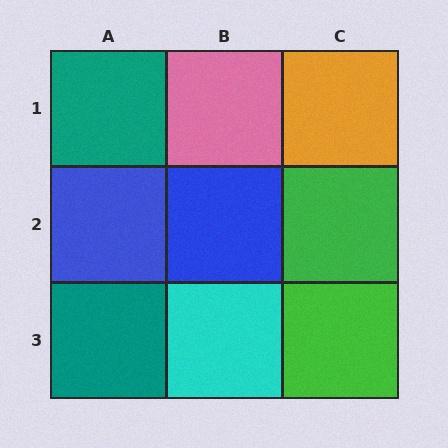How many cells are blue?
2 cells are blue.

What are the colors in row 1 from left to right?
Teal, pink, orange.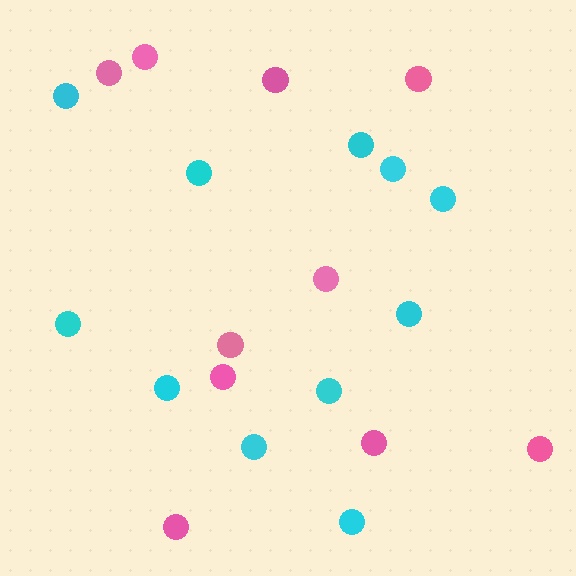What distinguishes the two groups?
There are 2 groups: one group of pink circles (10) and one group of cyan circles (11).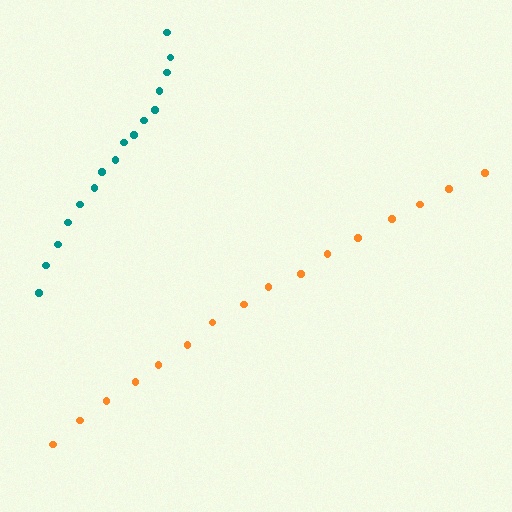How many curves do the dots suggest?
There are 2 distinct paths.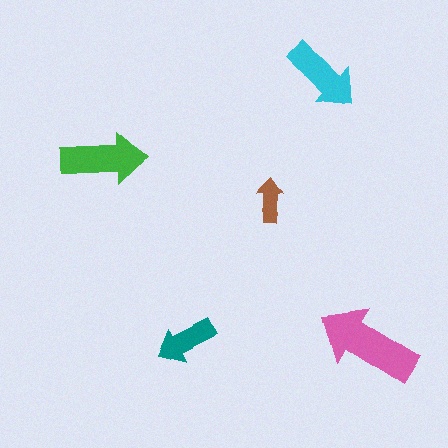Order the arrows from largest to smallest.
the pink one, the green one, the cyan one, the teal one, the brown one.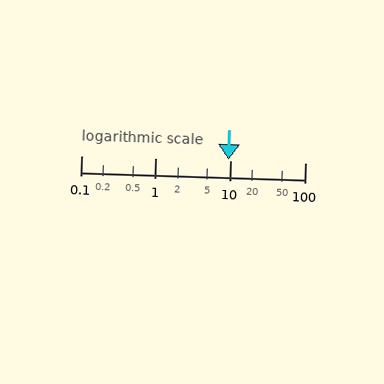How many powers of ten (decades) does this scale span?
The scale spans 3 decades, from 0.1 to 100.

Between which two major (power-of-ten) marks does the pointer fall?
The pointer is between 1 and 10.